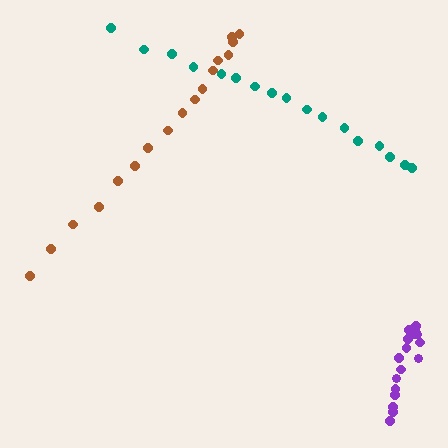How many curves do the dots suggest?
There are 3 distinct paths.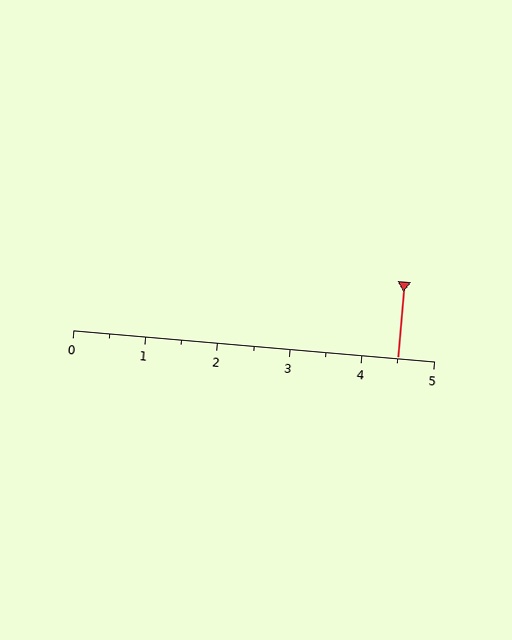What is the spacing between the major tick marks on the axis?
The major ticks are spaced 1 apart.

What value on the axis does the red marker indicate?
The marker indicates approximately 4.5.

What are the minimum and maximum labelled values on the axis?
The axis runs from 0 to 5.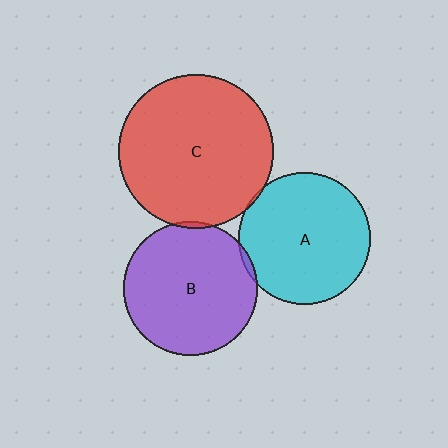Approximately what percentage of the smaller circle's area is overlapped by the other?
Approximately 5%.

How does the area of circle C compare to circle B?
Approximately 1.3 times.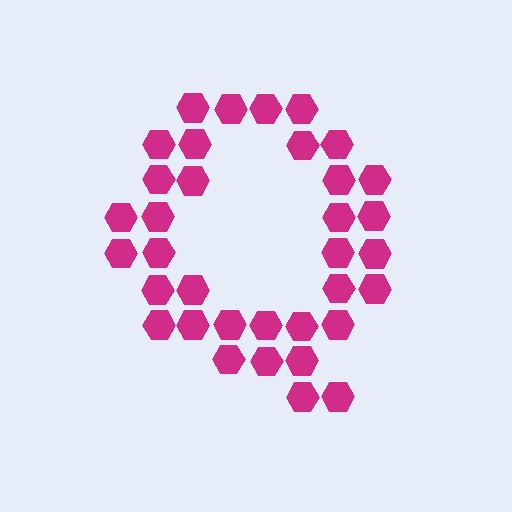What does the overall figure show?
The overall figure shows the letter Q.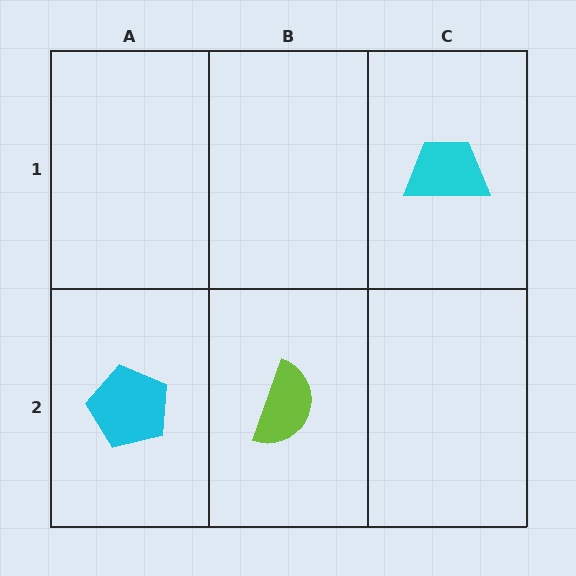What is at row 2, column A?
A cyan pentagon.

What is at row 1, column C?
A cyan trapezoid.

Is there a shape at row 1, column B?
No, that cell is empty.